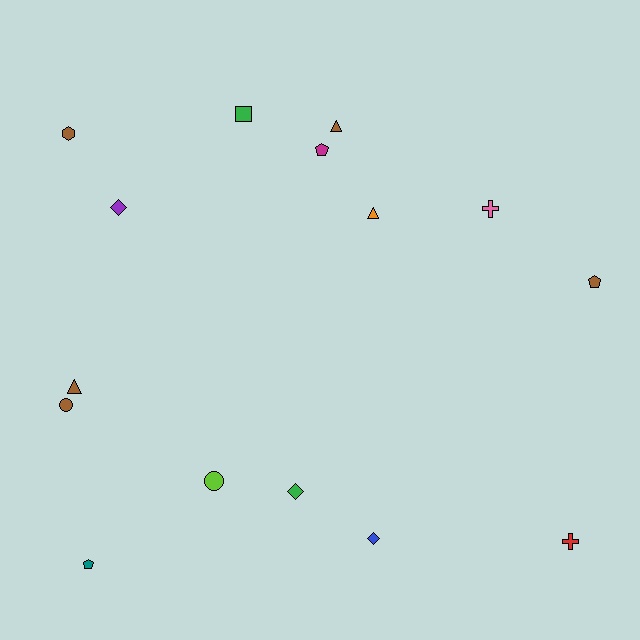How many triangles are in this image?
There are 3 triangles.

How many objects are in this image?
There are 15 objects.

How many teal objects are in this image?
There is 1 teal object.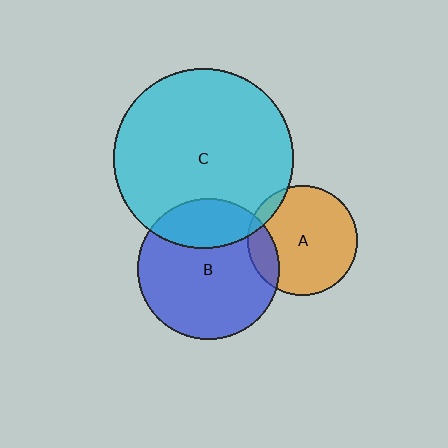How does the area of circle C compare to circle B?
Approximately 1.6 times.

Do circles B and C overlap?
Yes.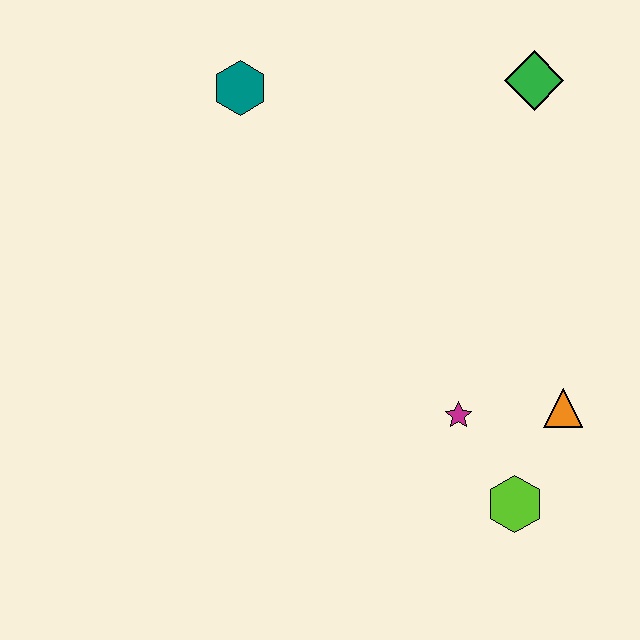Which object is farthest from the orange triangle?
The teal hexagon is farthest from the orange triangle.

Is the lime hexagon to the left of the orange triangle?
Yes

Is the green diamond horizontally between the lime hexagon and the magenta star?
No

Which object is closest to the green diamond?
The teal hexagon is closest to the green diamond.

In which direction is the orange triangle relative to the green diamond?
The orange triangle is below the green diamond.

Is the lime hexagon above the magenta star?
No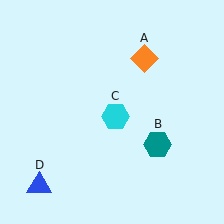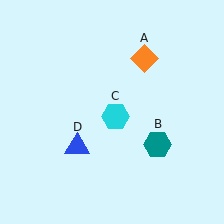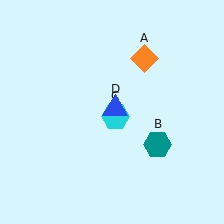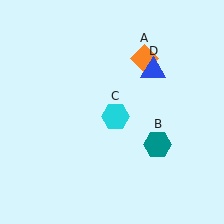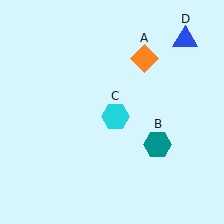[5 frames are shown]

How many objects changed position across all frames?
1 object changed position: blue triangle (object D).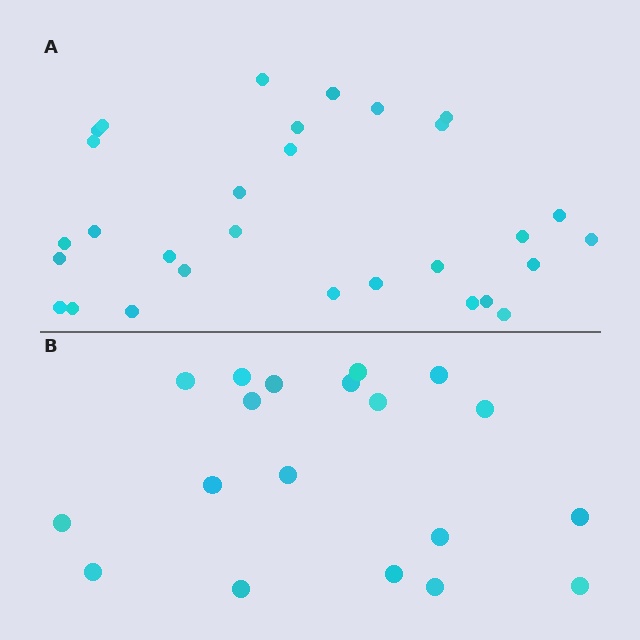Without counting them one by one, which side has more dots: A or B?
Region A (the top region) has more dots.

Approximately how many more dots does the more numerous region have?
Region A has roughly 12 or so more dots than region B.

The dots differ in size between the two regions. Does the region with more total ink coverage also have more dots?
No. Region B has more total ink coverage because its dots are larger, but region A actually contains more individual dots. Total area can be misleading — the number of items is what matters here.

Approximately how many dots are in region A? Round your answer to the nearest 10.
About 30 dots.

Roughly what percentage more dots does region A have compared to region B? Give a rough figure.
About 60% more.